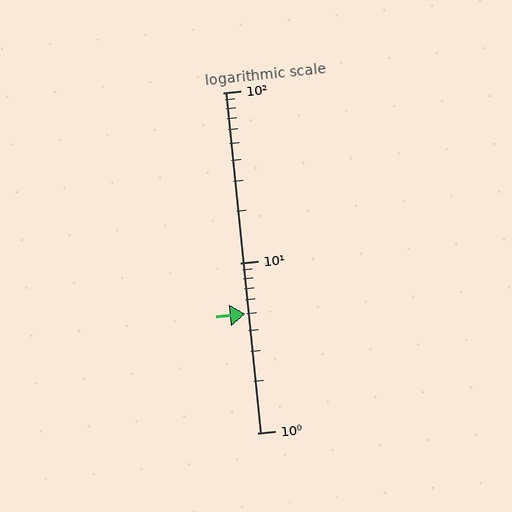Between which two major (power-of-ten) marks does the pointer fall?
The pointer is between 1 and 10.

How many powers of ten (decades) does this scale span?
The scale spans 2 decades, from 1 to 100.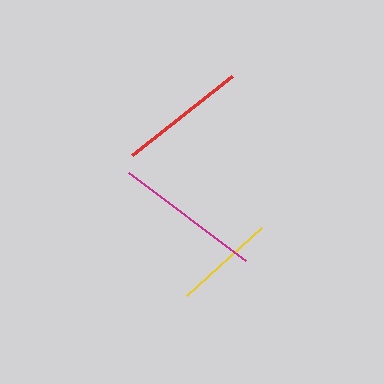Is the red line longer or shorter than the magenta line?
The magenta line is longer than the red line.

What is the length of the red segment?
The red segment is approximately 128 pixels long.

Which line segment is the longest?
The magenta line is the longest at approximately 147 pixels.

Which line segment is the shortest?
The yellow line is the shortest at approximately 101 pixels.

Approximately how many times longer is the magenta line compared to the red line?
The magenta line is approximately 1.1 times the length of the red line.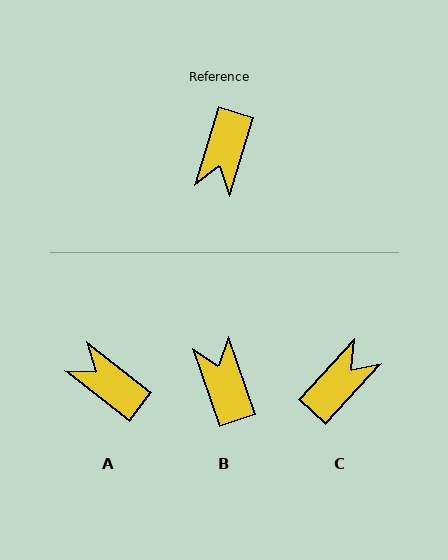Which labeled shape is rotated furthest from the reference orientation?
C, about 155 degrees away.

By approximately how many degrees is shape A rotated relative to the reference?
Approximately 111 degrees clockwise.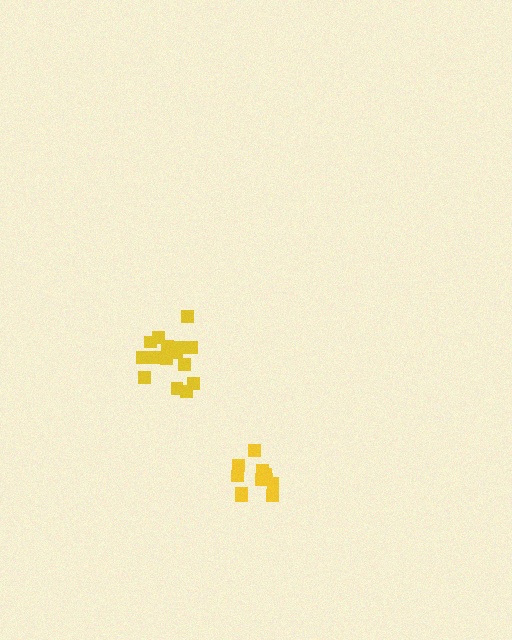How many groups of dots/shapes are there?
There are 2 groups.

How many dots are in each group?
Group 1: 11 dots, Group 2: 16 dots (27 total).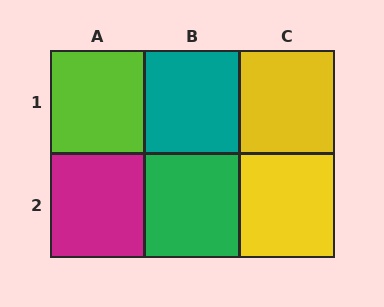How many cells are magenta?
1 cell is magenta.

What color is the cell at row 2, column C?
Yellow.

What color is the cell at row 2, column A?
Magenta.